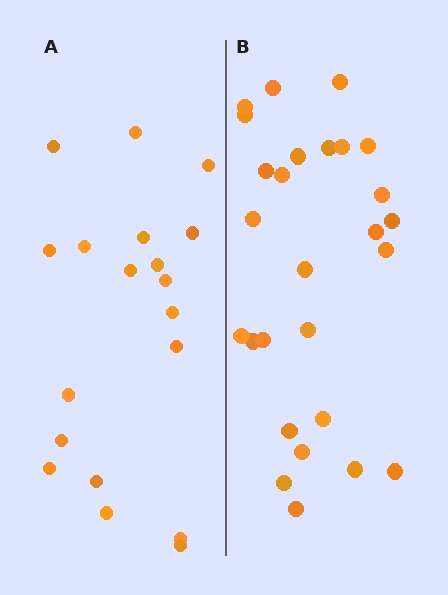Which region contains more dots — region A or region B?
Region B (the right region) has more dots.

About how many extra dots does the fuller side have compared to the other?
Region B has roughly 8 or so more dots than region A.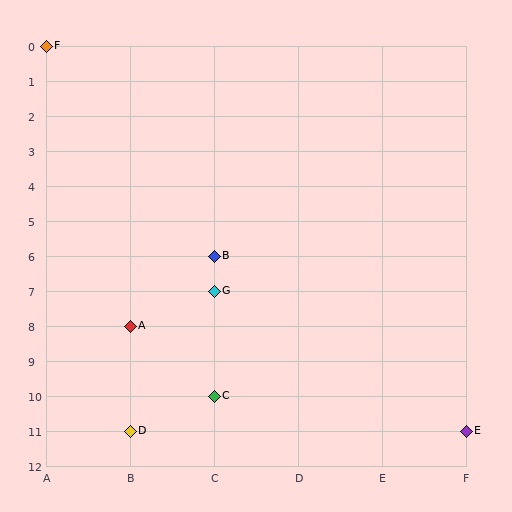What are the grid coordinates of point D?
Point D is at grid coordinates (B, 11).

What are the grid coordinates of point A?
Point A is at grid coordinates (B, 8).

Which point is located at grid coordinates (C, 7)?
Point G is at (C, 7).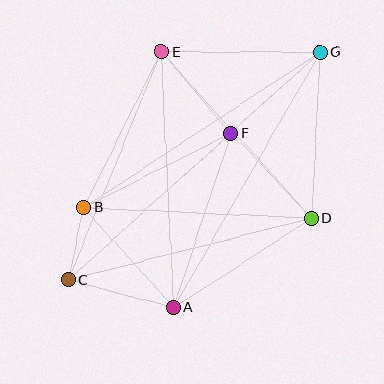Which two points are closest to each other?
Points B and C are closest to each other.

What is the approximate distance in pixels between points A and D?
The distance between A and D is approximately 164 pixels.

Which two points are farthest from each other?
Points C and G are farthest from each other.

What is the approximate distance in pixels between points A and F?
The distance between A and F is approximately 183 pixels.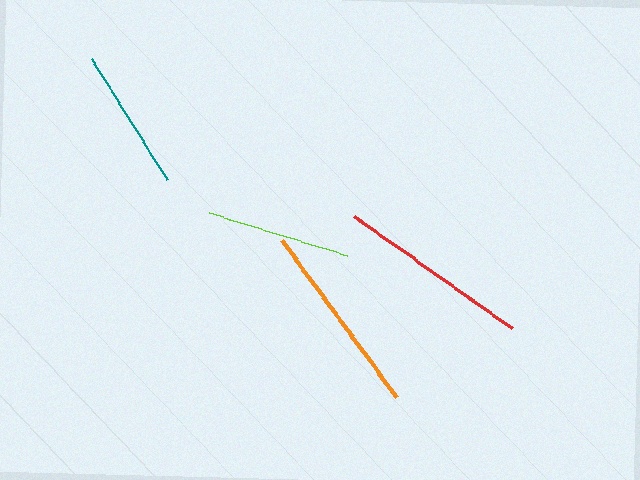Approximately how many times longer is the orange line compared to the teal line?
The orange line is approximately 1.4 times the length of the teal line.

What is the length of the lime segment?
The lime segment is approximately 145 pixels long.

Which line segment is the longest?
The orange line is the longest at approximately 194 pixels.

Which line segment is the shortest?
The teal line is the shortest at approximately 142 pixels.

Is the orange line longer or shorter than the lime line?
The orange line is longer than the lime line.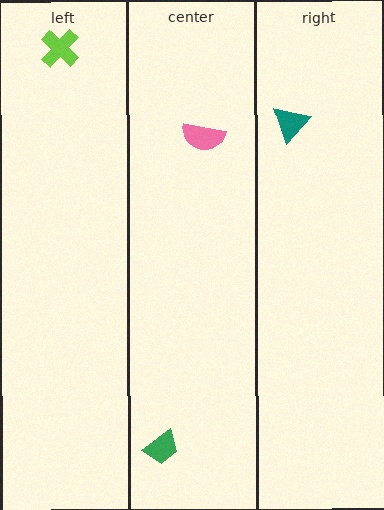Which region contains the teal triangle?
The right region.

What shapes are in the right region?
The teal triangle.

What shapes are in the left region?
The lime cross.